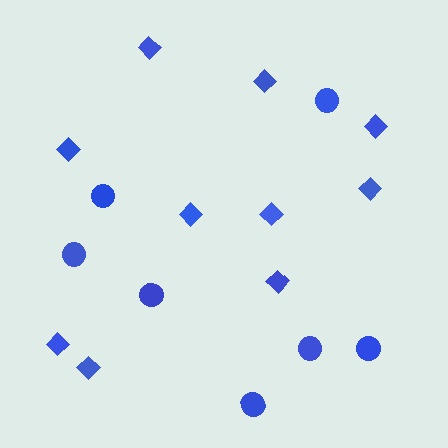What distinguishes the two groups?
There are 2 groups: one group of circles (7) and one group of diamonds (10).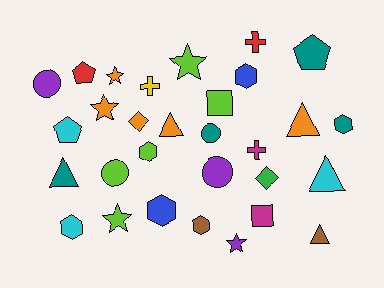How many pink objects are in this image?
There are no pink objects.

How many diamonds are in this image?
There are 2 diamonds.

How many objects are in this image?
There are 30 objects.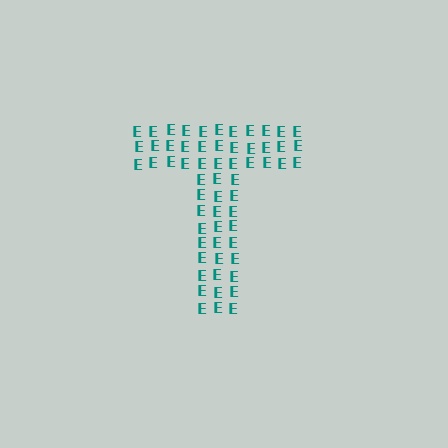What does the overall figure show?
The overall figure shows the letter T.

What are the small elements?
The small elements are letter E's.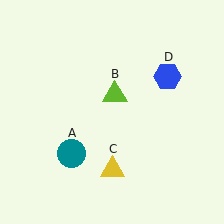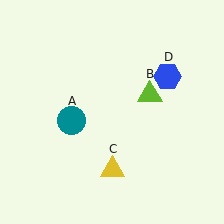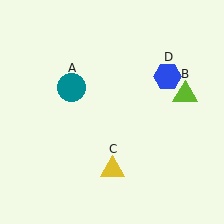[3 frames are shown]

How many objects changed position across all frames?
2 objects changed position: teal circle (object A), lime triangle (object B).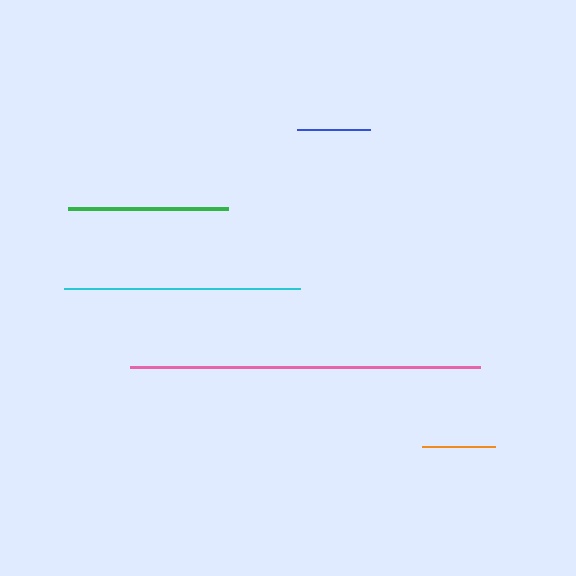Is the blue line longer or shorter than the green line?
The green line is longer than the blue line.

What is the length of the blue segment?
The blue segment is approximately 73 pixels long.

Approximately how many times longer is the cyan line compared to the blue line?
The cyan line is approximately 3.2 times the length of the blue line.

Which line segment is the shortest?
The blue line is the shortest at approximately 73 pixels.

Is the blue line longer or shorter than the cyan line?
The cyan line is longer than the blue line.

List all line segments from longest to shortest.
From longest to shortest: pink, cyan, green, orange, blue.